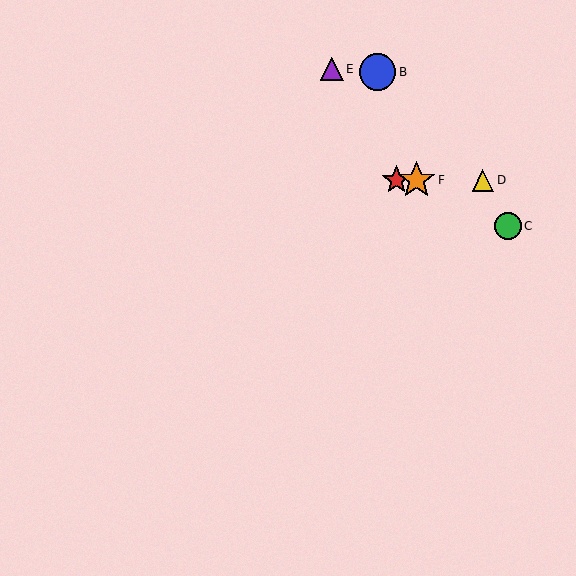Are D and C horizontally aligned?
No, D is at y≈180 and C is at y≈226.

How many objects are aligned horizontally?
3 objects (A, D, F) are aligned horizontally.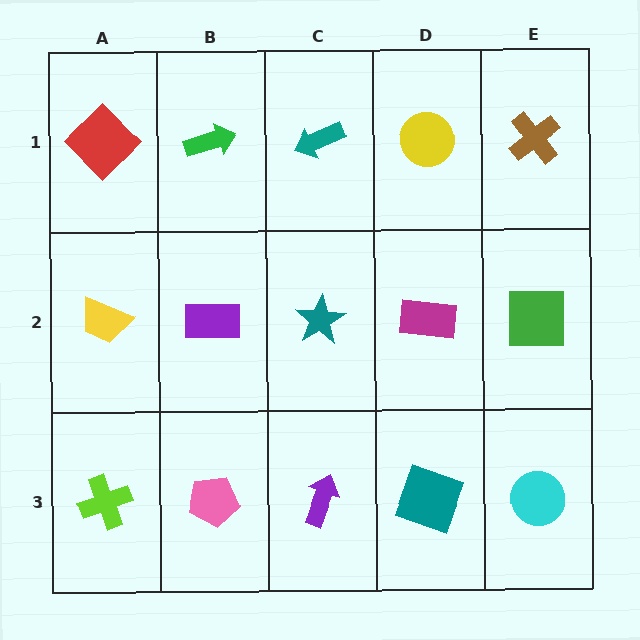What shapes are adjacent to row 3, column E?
A green square (row 2, column E), a teal square (row 3, column D).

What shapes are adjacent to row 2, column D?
A yellow circle (row 1, column D), a teal square (row 3, column D), a teal star (row 2, column C), a green square (row 2, column E).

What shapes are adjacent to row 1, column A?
A yellow trapezoid (row 2, column A), a green arrow (row 1, column B).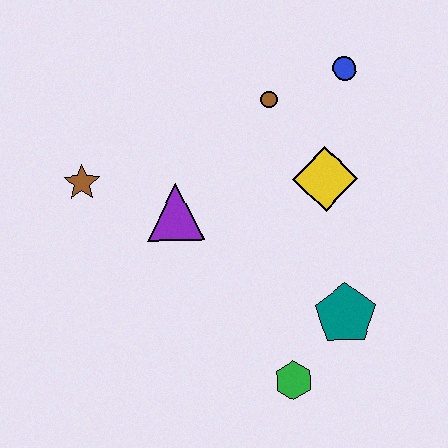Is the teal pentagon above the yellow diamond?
No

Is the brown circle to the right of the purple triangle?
Yes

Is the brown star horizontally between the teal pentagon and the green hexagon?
No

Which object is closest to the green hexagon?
The teal pentagon is closest to the green hexagon.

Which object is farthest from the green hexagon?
The blue circle is farthest from the green hexagon.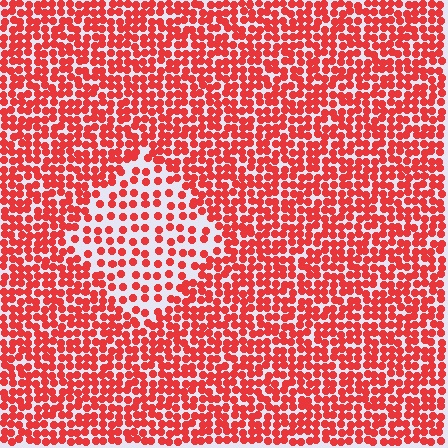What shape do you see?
I see a diamond.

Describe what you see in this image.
The image contains small red elements arranged at two different densities. A diamond-shaped region is visible where the elements are less densely packed than the surrounding area.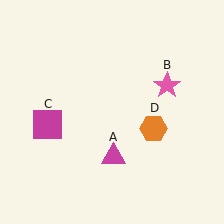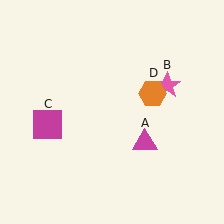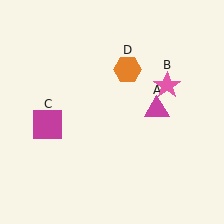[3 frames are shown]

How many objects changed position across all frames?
2 objects changed position: magenta triangle (object A), orange hexagon (object D).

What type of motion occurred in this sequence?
The magenta triangle (object A), orange hexagon (object D) rotated counterclockwise around the center of the scene.